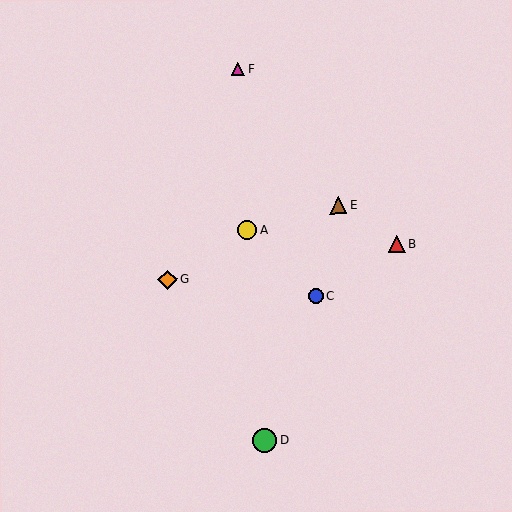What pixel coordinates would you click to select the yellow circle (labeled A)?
Click at (247, 230) to select the yellow circle A.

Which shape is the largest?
The green circle (labeled D) is the largest.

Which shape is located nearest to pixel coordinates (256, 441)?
The green circle (labeled D) at (265, 440) is nearest to that location.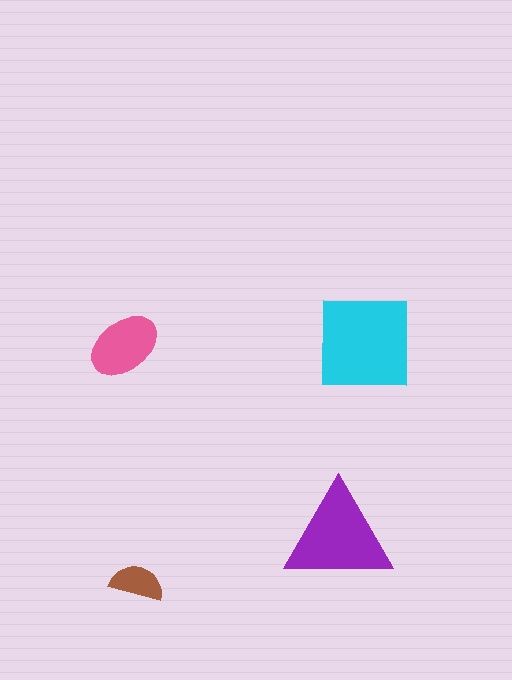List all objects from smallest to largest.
The brown semicircle, the pink ellipse, the purple triangle, the cyan square.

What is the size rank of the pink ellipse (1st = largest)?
3rd.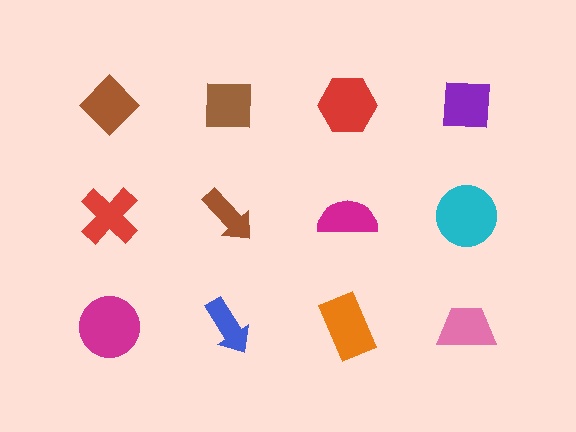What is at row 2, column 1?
A red cross.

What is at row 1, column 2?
A brown square.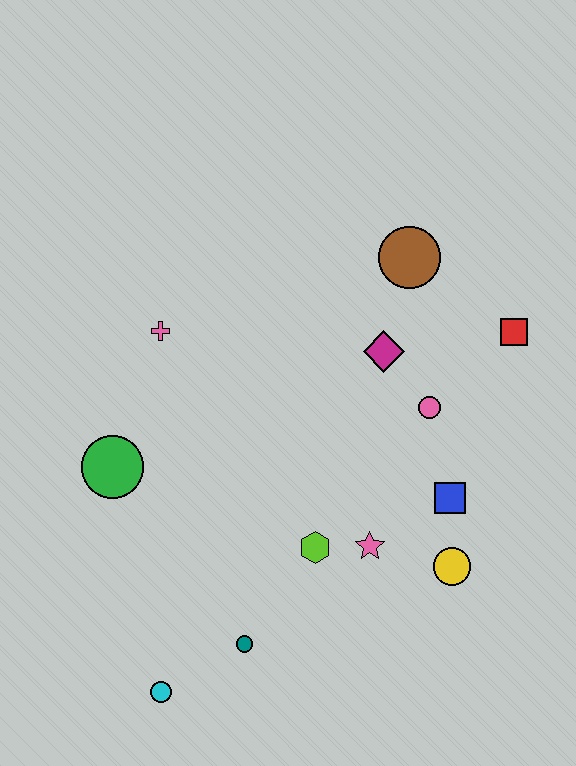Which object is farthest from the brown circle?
The cyan circle is farthest from the brown circle.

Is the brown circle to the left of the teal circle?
No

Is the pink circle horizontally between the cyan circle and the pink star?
No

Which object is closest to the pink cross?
The green circle is closest to the pink cross.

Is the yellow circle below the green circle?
Yes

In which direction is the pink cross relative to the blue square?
The pink cross is to the left of the blue square.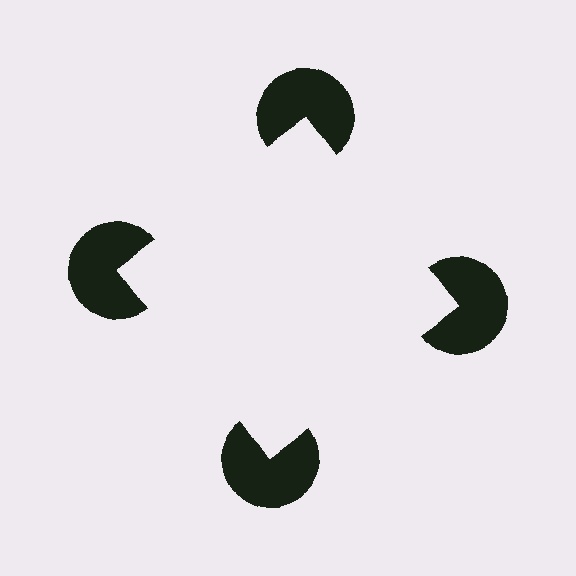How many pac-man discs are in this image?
There are 4 — one at each vertex of the illusory square.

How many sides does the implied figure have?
4 sides.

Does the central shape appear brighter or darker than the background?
It typically appears slightly brighter than the background, even though no actual brightness change is drawn.